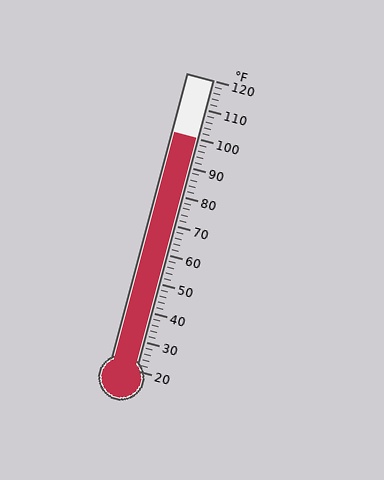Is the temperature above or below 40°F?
The temperature is above 40°F.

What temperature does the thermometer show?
The thermometer shows approximately 100°F.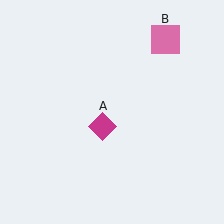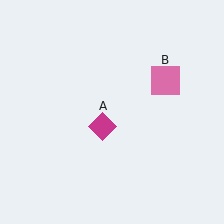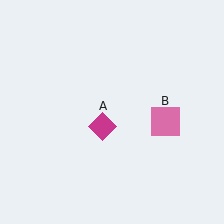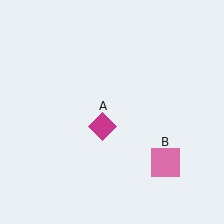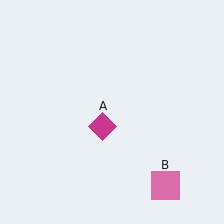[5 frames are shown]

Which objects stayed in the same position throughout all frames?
Magenta diamond (object A) remained stationary.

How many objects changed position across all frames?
1 object changed position: pink square (object B).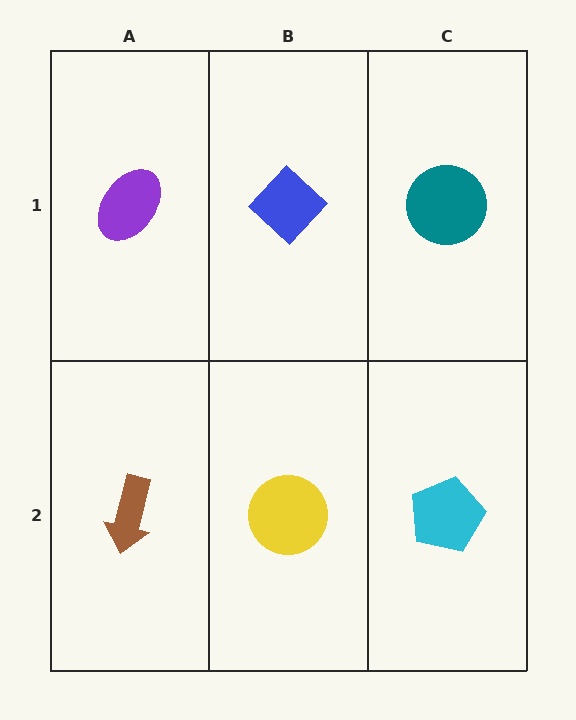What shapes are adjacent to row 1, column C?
A cyan pentagon (row 2, column C), a blue diamond (row 1, column B).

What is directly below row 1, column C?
A cyan pentagon.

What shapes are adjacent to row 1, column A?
A brown arrow (row 2, column A), a blue diamond (row 1, column B).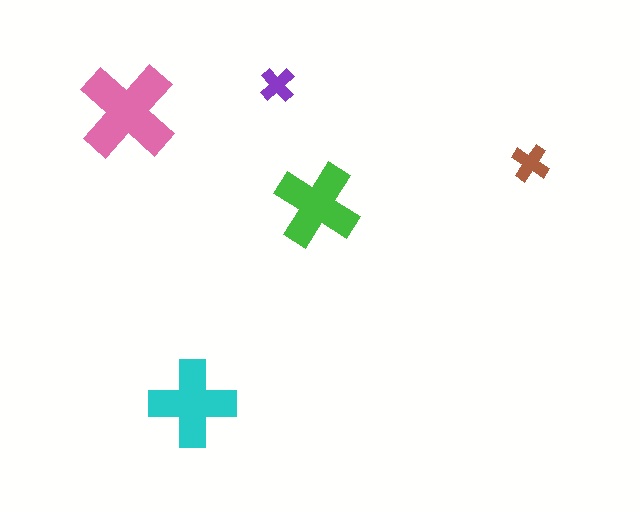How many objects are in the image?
There are 5 objects in the image.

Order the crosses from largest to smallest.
the pink one, the cyan one, the green one, the brown one, the purple one.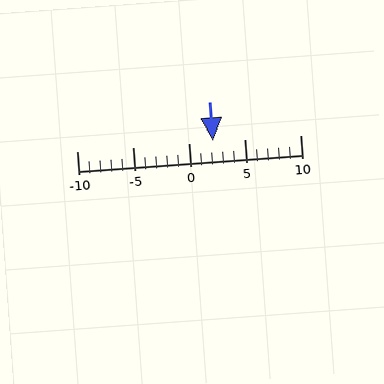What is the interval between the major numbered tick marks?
The major tick marks are spaced 5 units apart.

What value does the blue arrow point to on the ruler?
The blue arrow points to approximately 2.